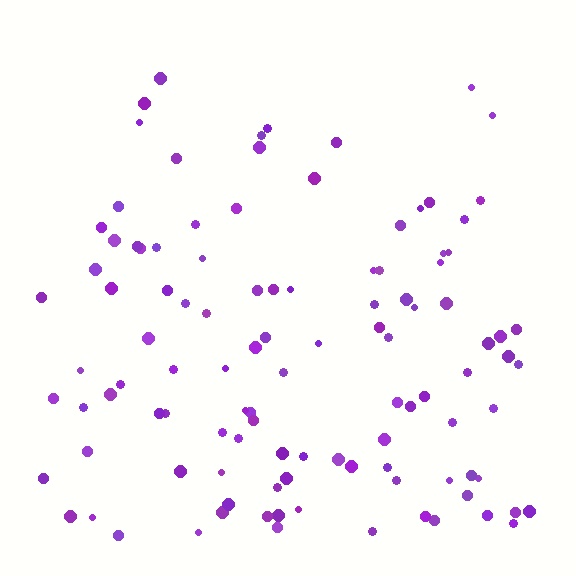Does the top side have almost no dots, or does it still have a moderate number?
Still a moderate number, just noticeably fewer than the bottom.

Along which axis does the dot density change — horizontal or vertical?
Vertical.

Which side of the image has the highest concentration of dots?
The bottom.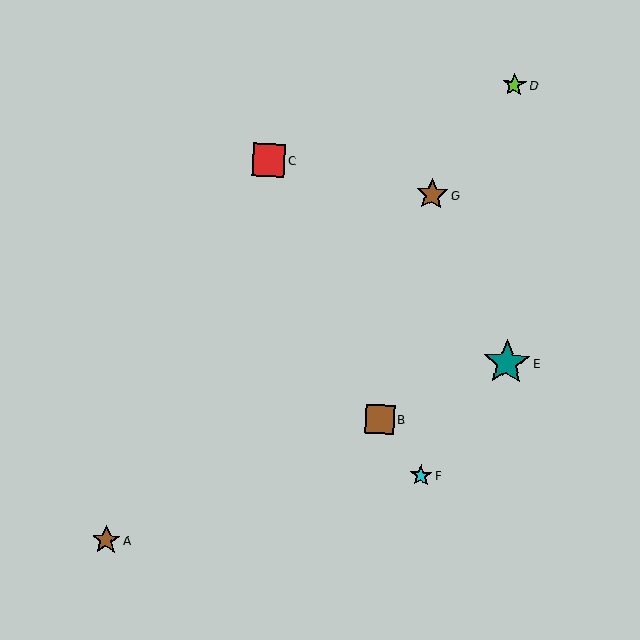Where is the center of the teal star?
The center of the teal star is at (507, 363).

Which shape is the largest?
The teal star (labeled E) is the largest.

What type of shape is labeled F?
Shape F is a cyan star.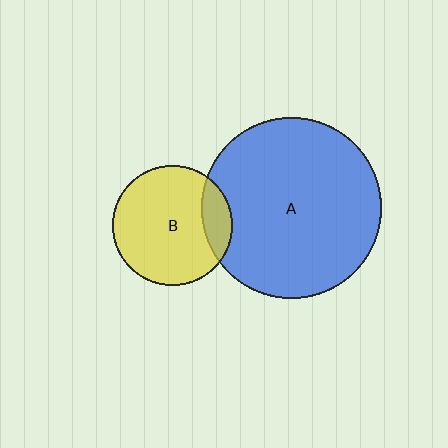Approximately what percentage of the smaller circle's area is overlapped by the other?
Approximately 15%.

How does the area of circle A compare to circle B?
Approximately 2.3 times.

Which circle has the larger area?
Circle A (blue).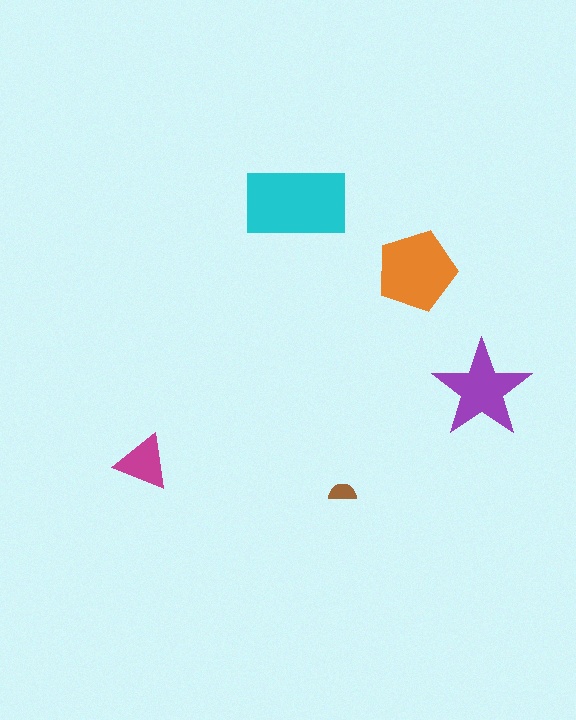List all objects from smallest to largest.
The brown semicircle, the magenta triangle, the purple star, the orange pentagon, the cyan rectangle.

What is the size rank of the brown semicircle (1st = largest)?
5th.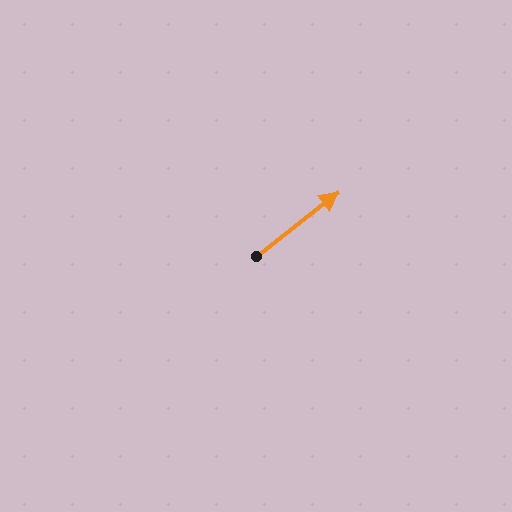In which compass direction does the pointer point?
Northeast.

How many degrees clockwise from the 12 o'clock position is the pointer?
Approximately 52 degrees.